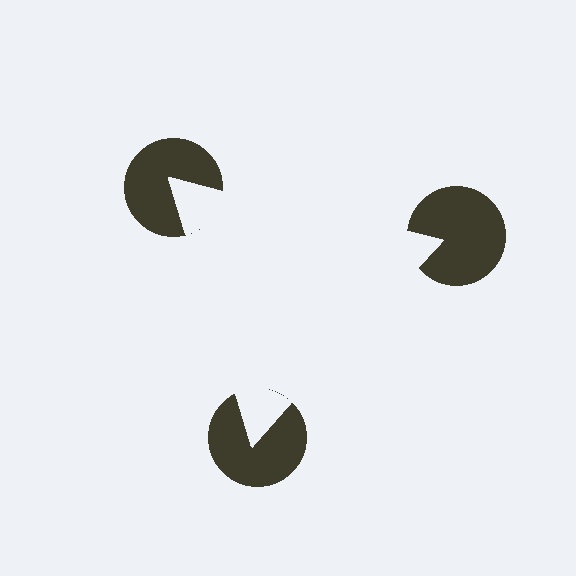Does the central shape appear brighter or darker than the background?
It typically appears slightly brighter than the background, even though no actual brightness change is drawn.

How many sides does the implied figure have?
3 sides.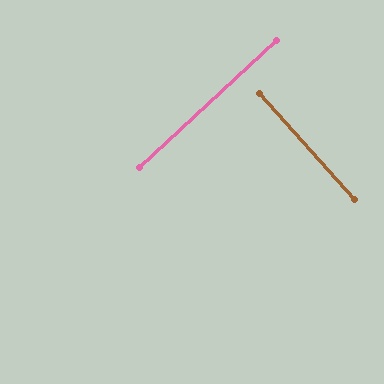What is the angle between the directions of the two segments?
Approximately 89 degrees.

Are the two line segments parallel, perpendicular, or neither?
Perpendicular — they meet at approximately 89°.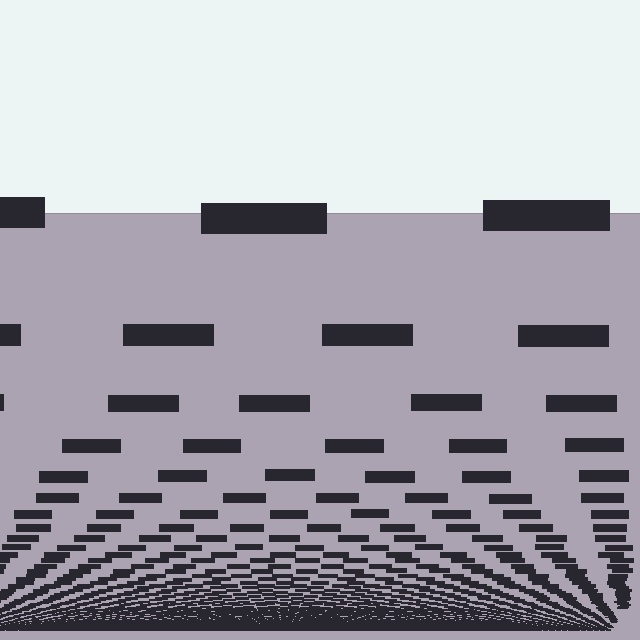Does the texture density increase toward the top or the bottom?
Density increases toward the bottom.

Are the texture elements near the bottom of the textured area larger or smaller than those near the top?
Smaller. The gradient is inverted — elements near the bottom are smaller and denser.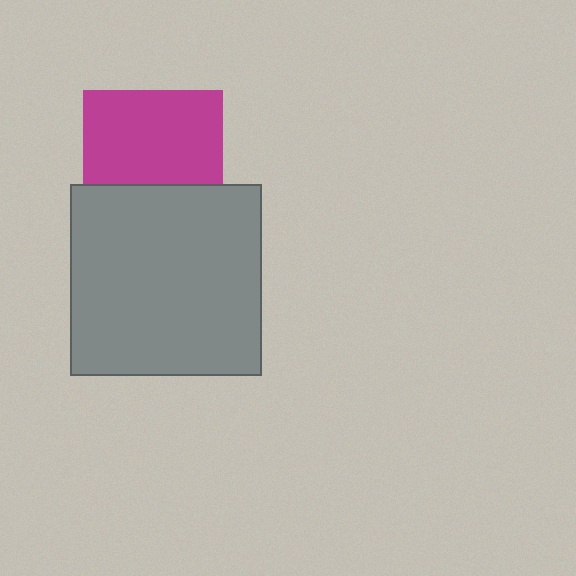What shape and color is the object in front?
The object in front is a gray square.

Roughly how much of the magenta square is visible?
Most of it is visible (roughly 66%).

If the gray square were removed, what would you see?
You would see the complete magenta square.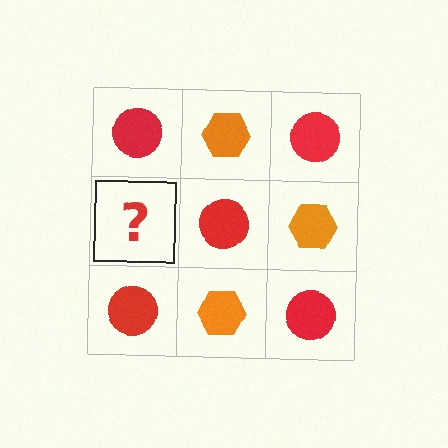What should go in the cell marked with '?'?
The missing cell should contain an orange hexagon.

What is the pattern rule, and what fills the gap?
The rule is that it alternates red circle and orange hexagon in a checkerboard pattern. The gap should be filled with an orange hexagon.